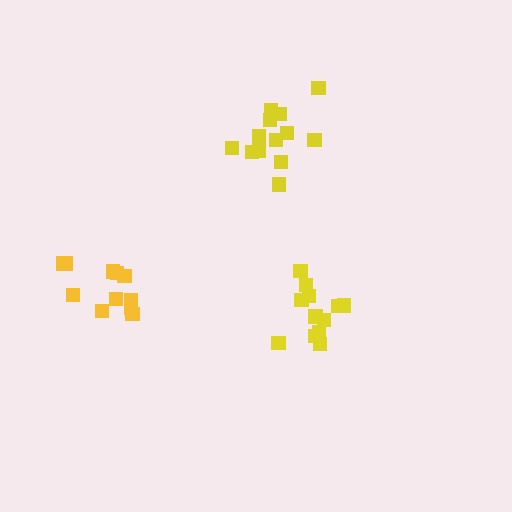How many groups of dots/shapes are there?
There are 3 groups.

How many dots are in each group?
Group 1: 13 dots, Group 2: 12 dots, Group 3: 11 dots (36 total).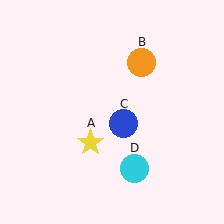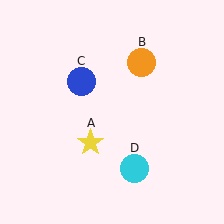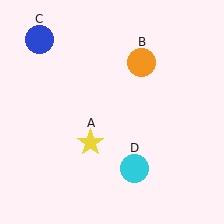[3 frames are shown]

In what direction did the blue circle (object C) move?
The blue circle (object C) moved up and to the left.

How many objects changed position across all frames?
1 object changed position: blue circle (object C).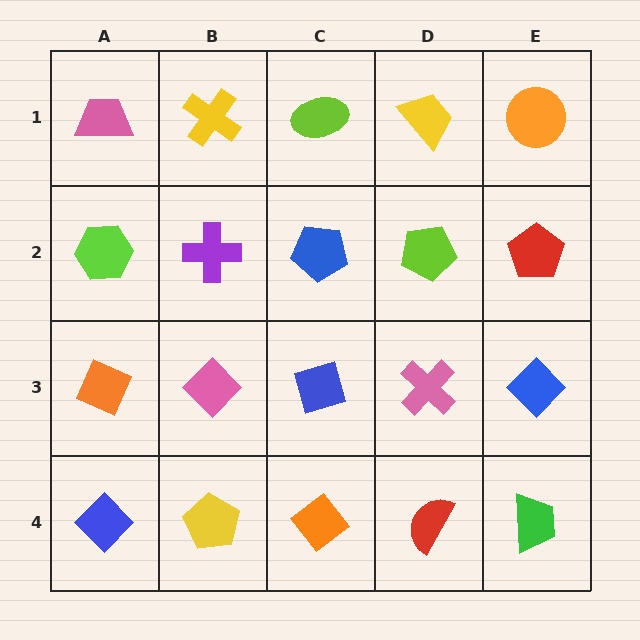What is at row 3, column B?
A pink diamond.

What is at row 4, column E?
A green trapezoid.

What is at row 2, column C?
A blue pentagon.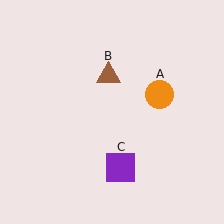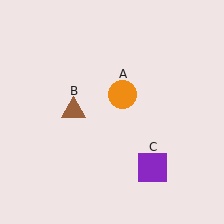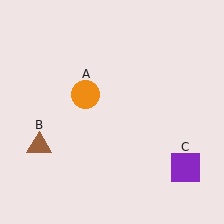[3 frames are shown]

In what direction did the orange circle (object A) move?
The orange circle (object A) moved left.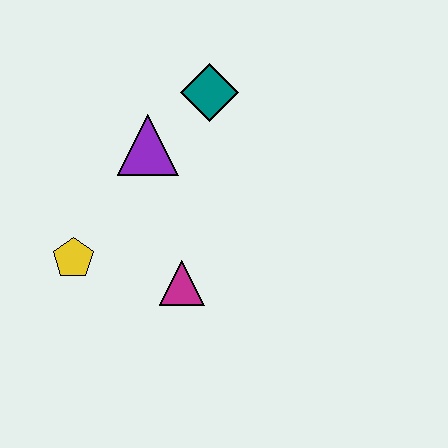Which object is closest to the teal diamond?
The purple triangle is closest to the teal diamond.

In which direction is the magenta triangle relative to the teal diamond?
The magenta triangle is below the teal diamond.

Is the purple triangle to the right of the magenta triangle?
No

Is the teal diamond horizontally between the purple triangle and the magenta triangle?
No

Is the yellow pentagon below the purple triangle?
Yes